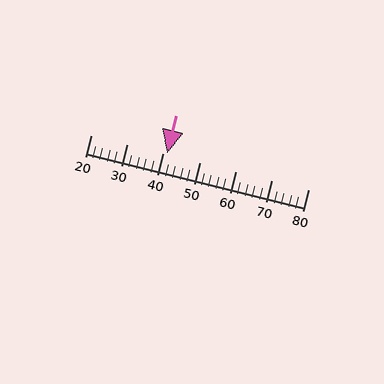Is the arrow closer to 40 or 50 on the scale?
The arrow is closer to 40.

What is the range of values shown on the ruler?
The ruler shows values from 20 to 80.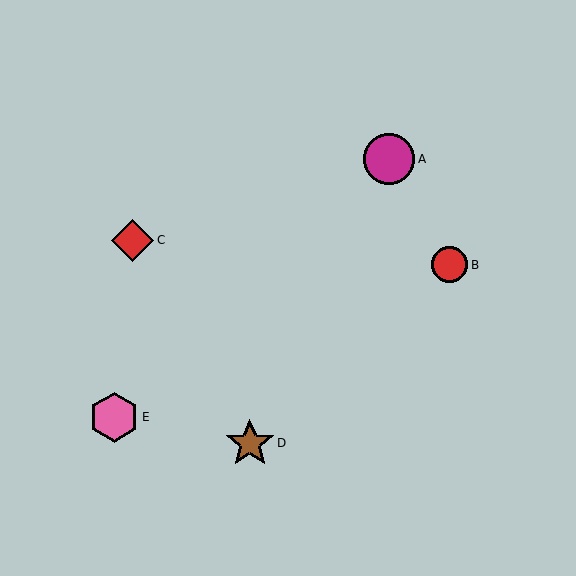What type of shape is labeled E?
Shape E is a pink hexagon.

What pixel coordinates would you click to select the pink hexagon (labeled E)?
Click at (114, 417) to select the pink hexagon E.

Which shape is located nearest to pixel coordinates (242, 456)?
The brown star (labeled D) at (250, 443) is nearest to that location.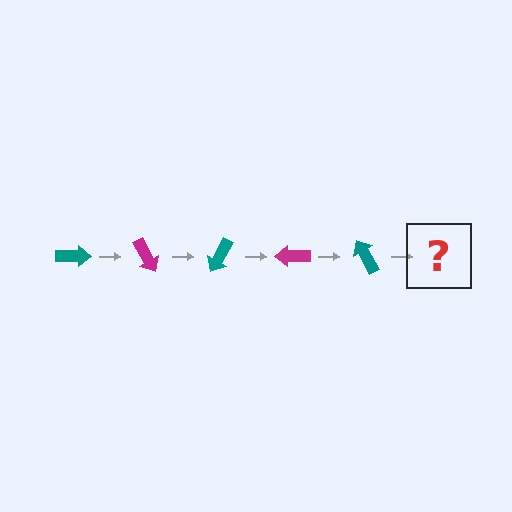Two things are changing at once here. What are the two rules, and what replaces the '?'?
The two rules are that it rotates 60 degrees each step and the color cycles through teal and magenta. The '?' should be a magenta arrow, rotated 300 degrees from the start.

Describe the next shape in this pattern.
It should be a magenta arrow, rotated 300 degrees from the start.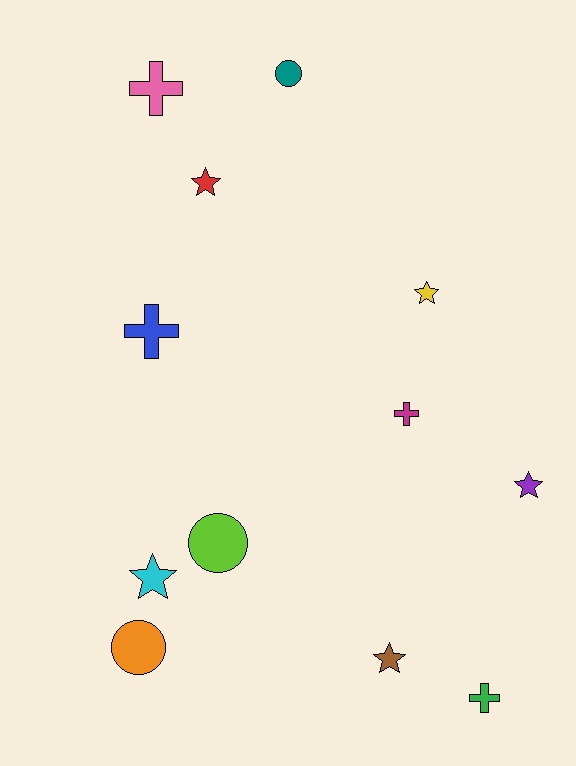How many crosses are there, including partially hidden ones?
There are 4 crosses.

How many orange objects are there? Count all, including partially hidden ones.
There is 1 orange object.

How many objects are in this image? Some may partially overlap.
There are 12 objects.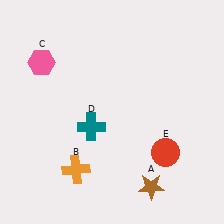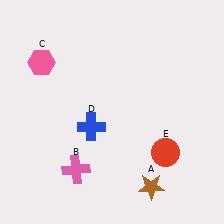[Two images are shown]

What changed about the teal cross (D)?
In Image 1, D is teal. In Image 2, it changed to blue.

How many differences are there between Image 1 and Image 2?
There are 2 differences between the two images.